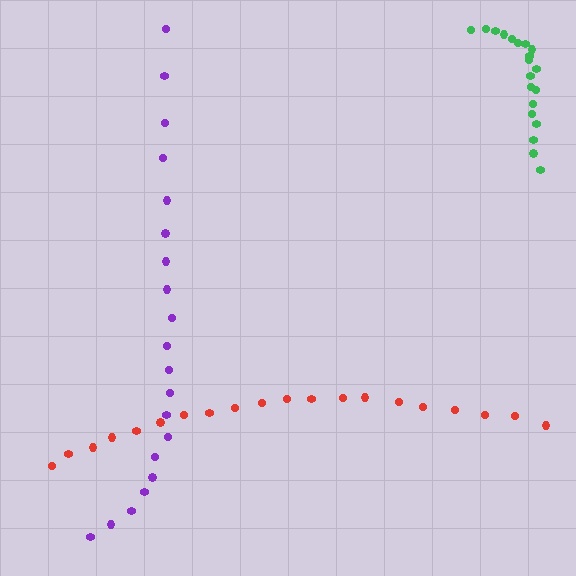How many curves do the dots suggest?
There are 3 distinct paths.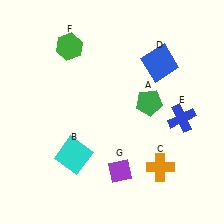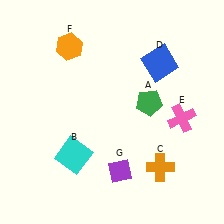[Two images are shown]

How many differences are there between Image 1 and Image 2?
There are 2 differences between the two images.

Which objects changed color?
E changed from blue to pink. F changed from green to orange.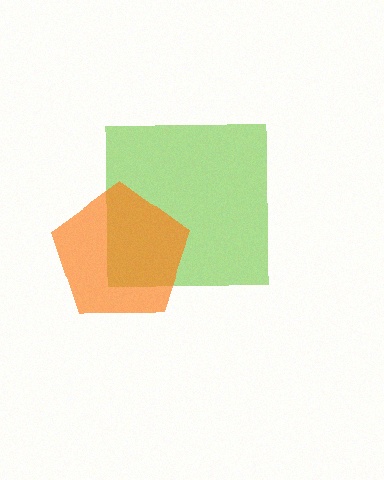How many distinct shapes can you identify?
There are 2 distinct shapes: a lime square, an orange pentagon.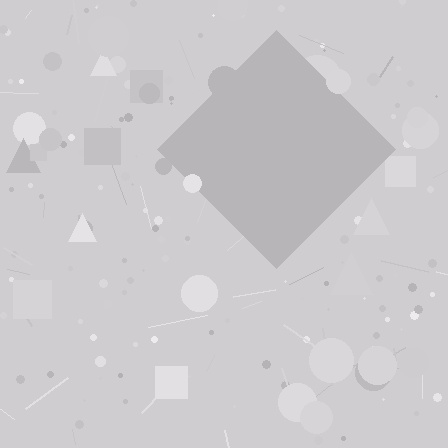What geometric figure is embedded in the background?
A diamond is embedded in the background.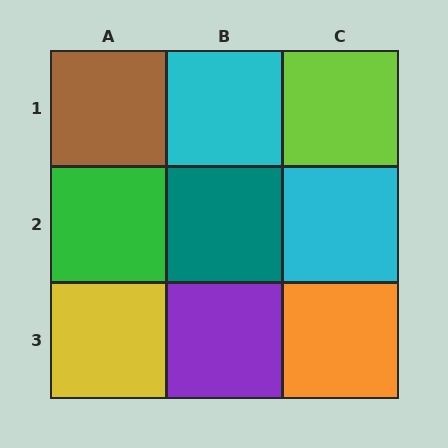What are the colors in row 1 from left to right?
Brown, cyan, lime.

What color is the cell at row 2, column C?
Cyan.